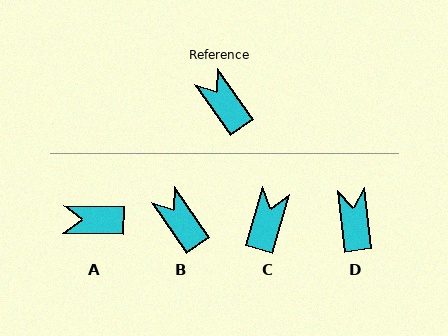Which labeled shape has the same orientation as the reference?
B.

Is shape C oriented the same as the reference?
No, it is off by about 51 degrees.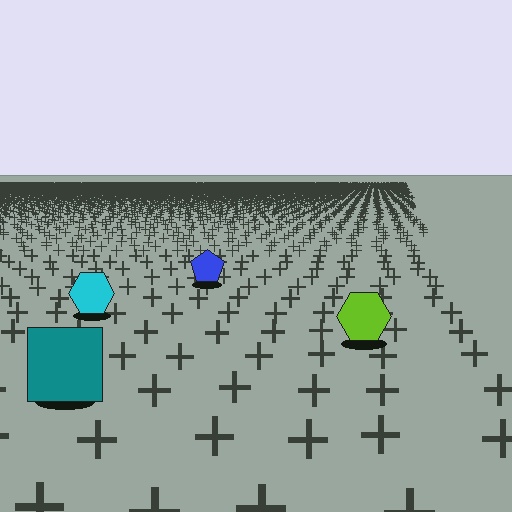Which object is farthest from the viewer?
The blue pentagon is farthest from the viewer. It appears smaller and the ground texture around it is denser.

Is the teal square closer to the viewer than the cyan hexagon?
Yes. The teal square is closer — you can tell from the texture gradient: the ground texture is coarser near it.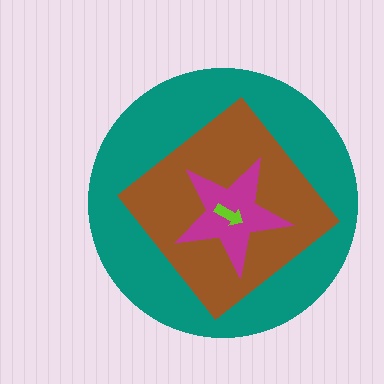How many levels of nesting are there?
4.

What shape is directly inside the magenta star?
The lime arrow.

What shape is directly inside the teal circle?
The brown diamond.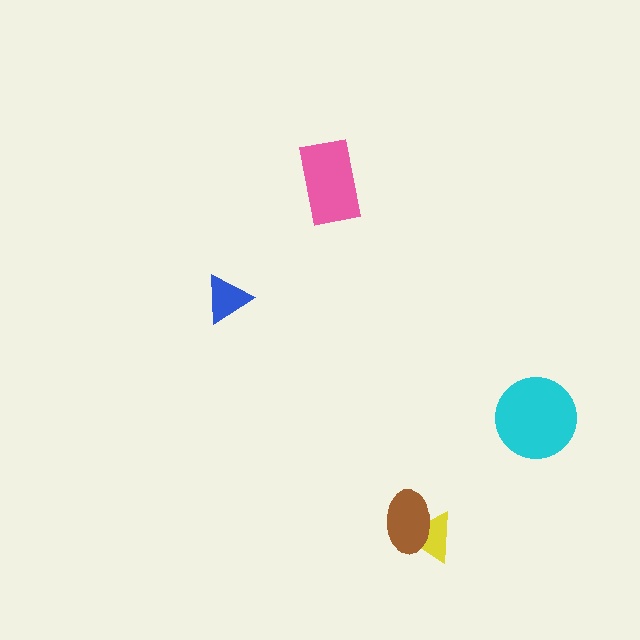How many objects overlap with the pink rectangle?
0 objects overlap with the pink rectangle.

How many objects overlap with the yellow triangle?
1 object overlaps with the yellow triangle.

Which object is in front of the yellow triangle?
The brown ellipse is in front of the yellow triangle.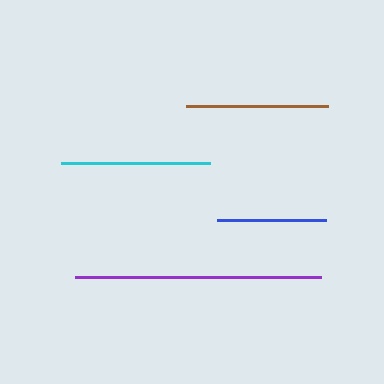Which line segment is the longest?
The purple line is the longest at approximately 245 pixels.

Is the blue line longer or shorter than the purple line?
The purple line is longer than the blue line.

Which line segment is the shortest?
The blue line is the shortest at approximately 109 pixels.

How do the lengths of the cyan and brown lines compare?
The cyan and brown lines are approximately the same length.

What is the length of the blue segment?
The blue segment is approximately 109 pixels long.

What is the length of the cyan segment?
The cyan segment is approximately 149 pixels long.